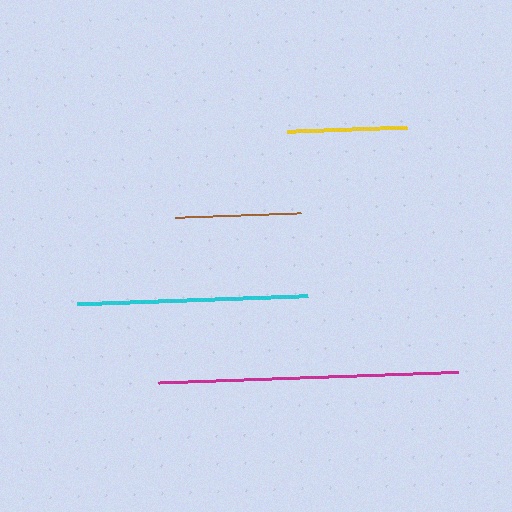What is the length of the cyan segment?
The cyan segment is approximately 231 pixels long.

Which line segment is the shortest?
The yellow line is the shortest at approximately 120 pixels.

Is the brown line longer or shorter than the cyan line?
The cyan line is longer than the brown line.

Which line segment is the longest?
The magenta line is the longest at approximately 300 pixels.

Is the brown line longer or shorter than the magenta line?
The magenta line is longer than the brown line.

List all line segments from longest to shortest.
From longest to shortest: magenta, cyan, brown, yellow.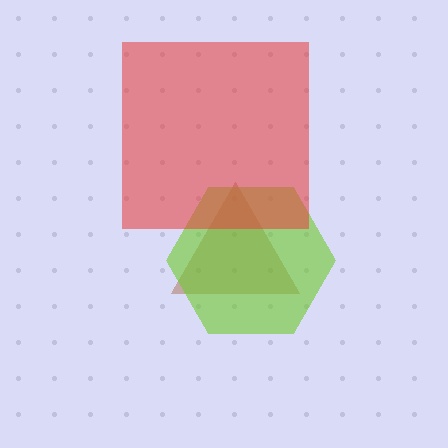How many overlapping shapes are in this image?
There are 3 overlapping shapes in the image.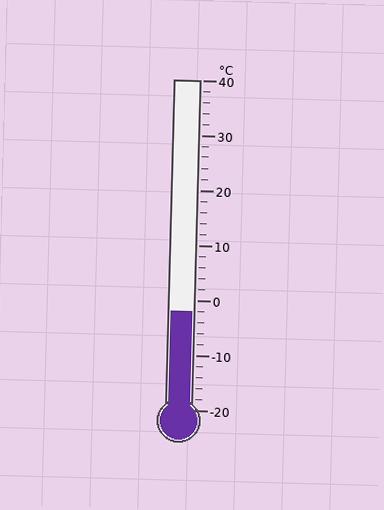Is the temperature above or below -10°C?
The temperature is above -10°C.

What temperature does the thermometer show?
The thermometer shows approximately -2°C.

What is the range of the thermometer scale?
The thermometer scale ranges from -20°C to 40°C.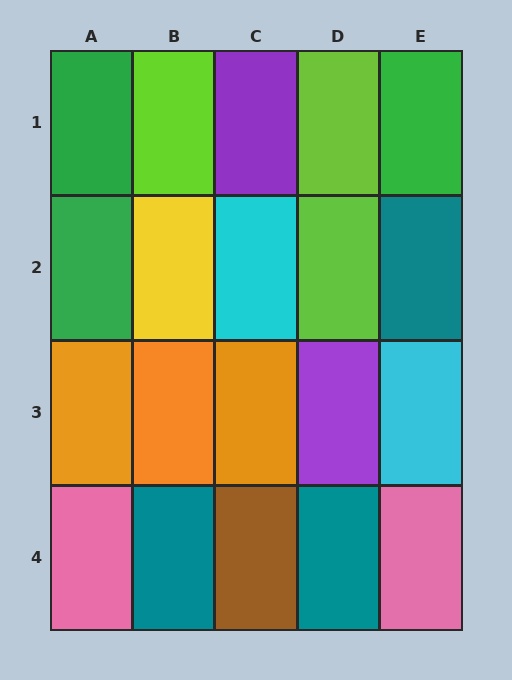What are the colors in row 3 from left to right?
Orange, orange, orange, purple, cyan.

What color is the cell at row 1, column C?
Purple.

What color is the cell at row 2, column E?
Teal.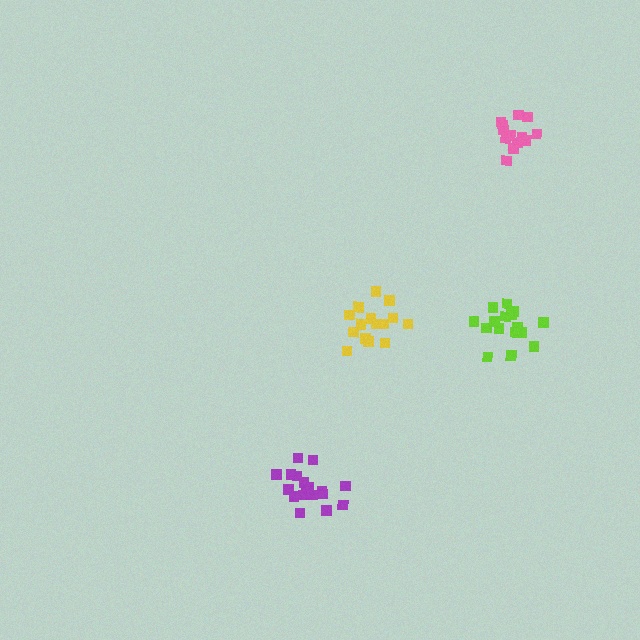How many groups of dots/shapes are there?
There are 4 groups.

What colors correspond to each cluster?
The clusters are colored: lime, purple, yellow, pink.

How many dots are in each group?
Group 1: 18 dots, Group 2: 18 dots, Group 3: 15 dots, Group 4: 13 dots (64 total).